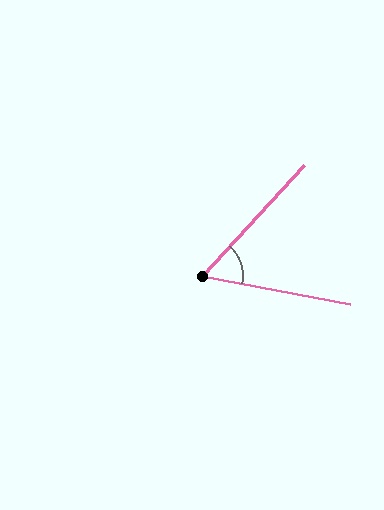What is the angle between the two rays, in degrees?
Approximately 58 degrees.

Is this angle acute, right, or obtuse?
It is acute.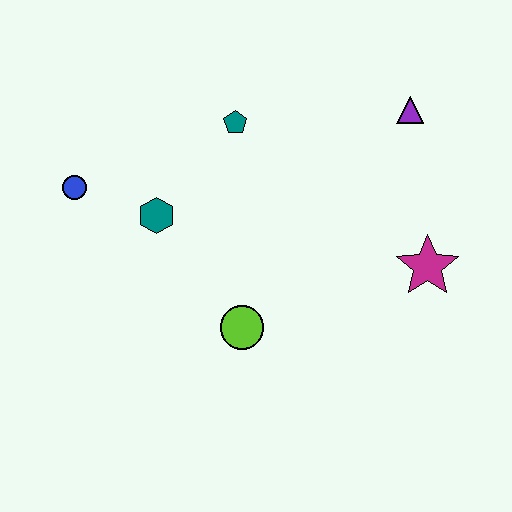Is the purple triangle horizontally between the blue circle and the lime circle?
No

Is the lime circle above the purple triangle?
No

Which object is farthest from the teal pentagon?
The magenta star is farthest from the teal pentagon.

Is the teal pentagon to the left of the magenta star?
Yes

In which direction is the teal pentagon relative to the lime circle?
The teal pentagon is above the lime circle.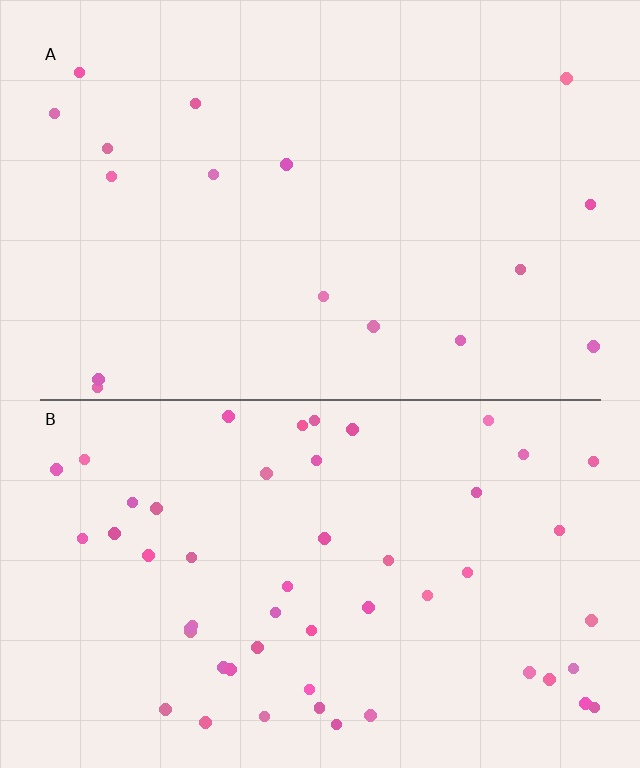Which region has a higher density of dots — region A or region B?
B (the bottom).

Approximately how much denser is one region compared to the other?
Approximately 3.2× — region B over region A.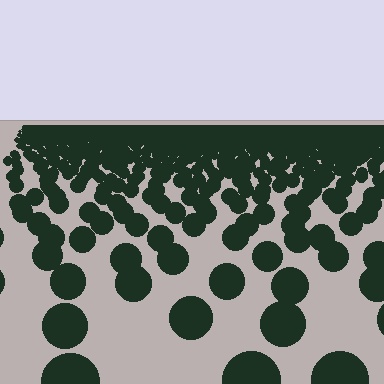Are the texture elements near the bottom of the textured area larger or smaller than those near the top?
Larger. Near the bottom, elements are closer to the viewer and appear at a bigger on-screen size.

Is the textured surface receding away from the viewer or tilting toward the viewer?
The surface is receding away from the viewer. Texture elements get smaller and denser toward the top.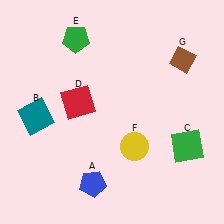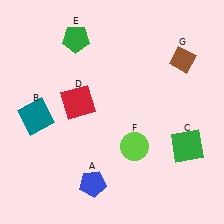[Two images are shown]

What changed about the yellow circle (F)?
In Image 1, F is yellow. In Image 2, it changed to lime.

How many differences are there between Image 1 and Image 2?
There is 1 difference between the two images.